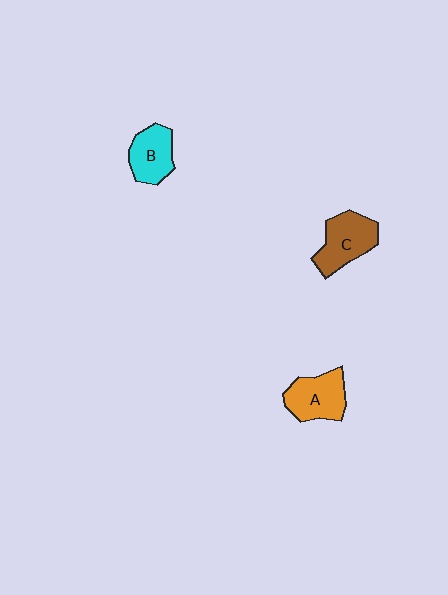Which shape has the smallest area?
Shape B (cyan).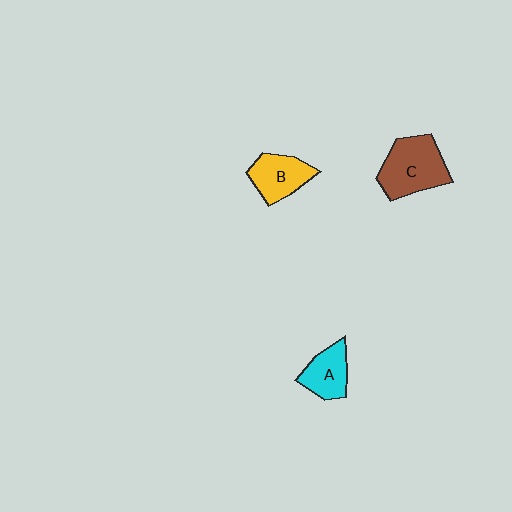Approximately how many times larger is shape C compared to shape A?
Approximately 1.6 times.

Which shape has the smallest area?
Shape A (cyan).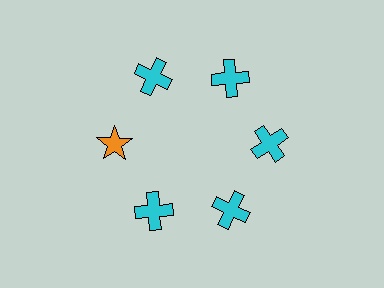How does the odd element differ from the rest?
It differs in both color (orange instead of cyan) and shape (star instead of cross).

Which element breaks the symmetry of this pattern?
The orange star at roughly the 9 o'clock position breaks the symmetry. All other shapes are cyan crosses.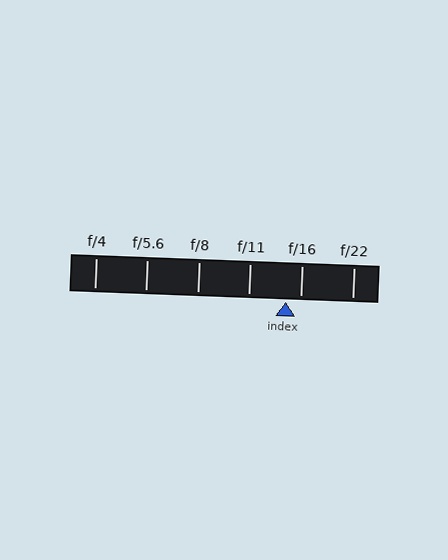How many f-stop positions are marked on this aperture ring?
There are 6 f-stop positions marked.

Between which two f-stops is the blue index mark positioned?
The index mark is between f/11 and f/16.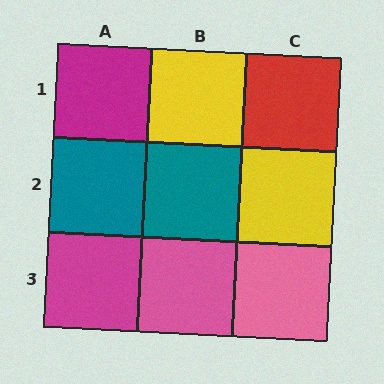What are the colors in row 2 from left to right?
Teal, teal, yellow.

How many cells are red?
1 cell is red.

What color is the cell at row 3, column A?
Magenta.